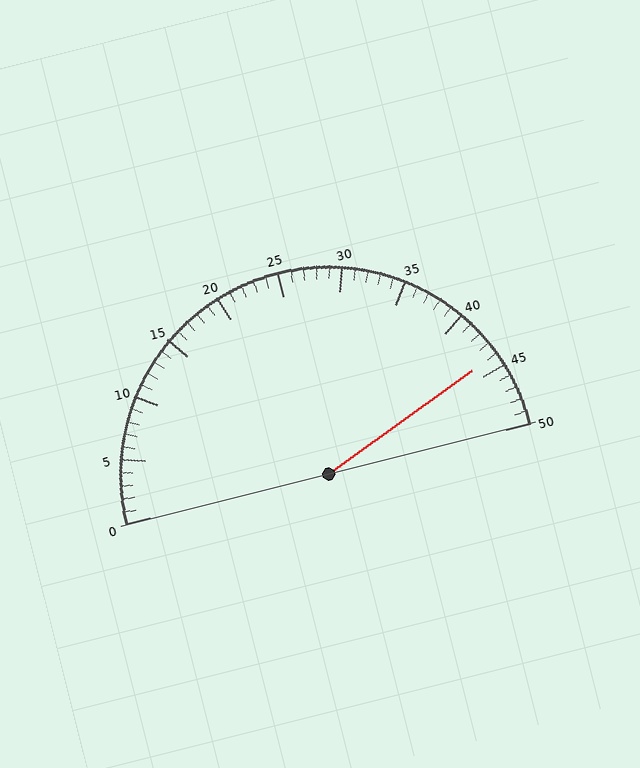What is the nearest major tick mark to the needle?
The nearest major tick mark is 45.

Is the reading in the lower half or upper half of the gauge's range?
The reading is in the upper half of the range (0 to 50).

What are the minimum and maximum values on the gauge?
The gauge ranges from 0 to 50.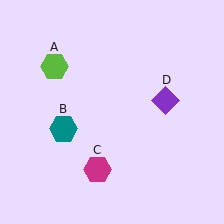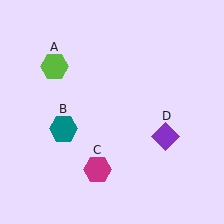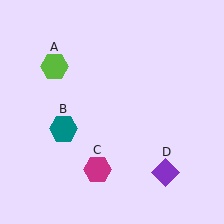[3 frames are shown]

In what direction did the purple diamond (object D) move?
The purple diamond (object D) moved down.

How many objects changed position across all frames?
1 object changed position: purple diamond (object D).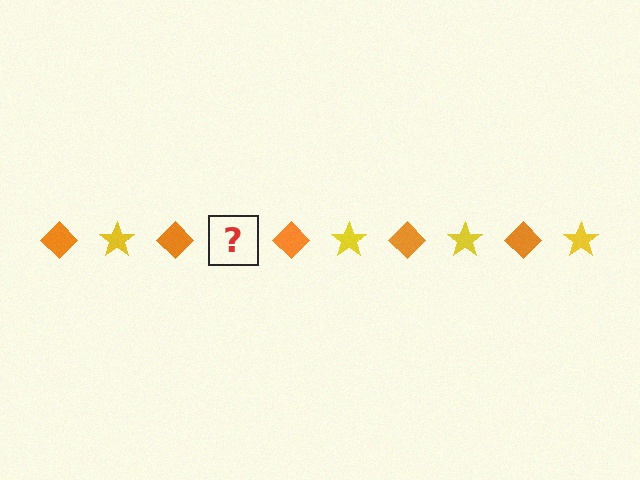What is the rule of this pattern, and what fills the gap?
The rule is that the pattern alternates between orange diamond and yellow star. The gap should be filled with a yellow star.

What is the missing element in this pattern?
The missing element is a yellow star.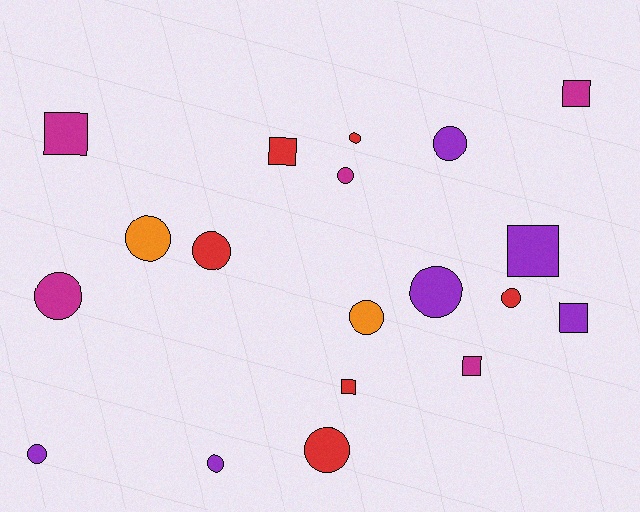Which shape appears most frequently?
Circle, with 12 objects.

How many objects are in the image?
There are 19 objects.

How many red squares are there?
There are 2 red squares.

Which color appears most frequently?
Purple, with 6 objects.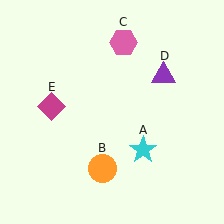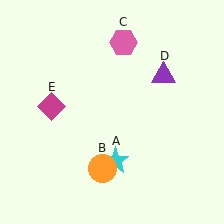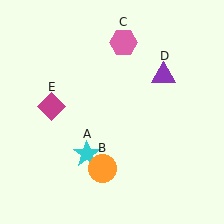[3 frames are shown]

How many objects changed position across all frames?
1 object changed position: cyan star (object A).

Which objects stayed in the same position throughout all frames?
Orange circle (object B) and pink hexagon (object C) and purple triangle (object D) and magenta diamond (object E) remained stationary.